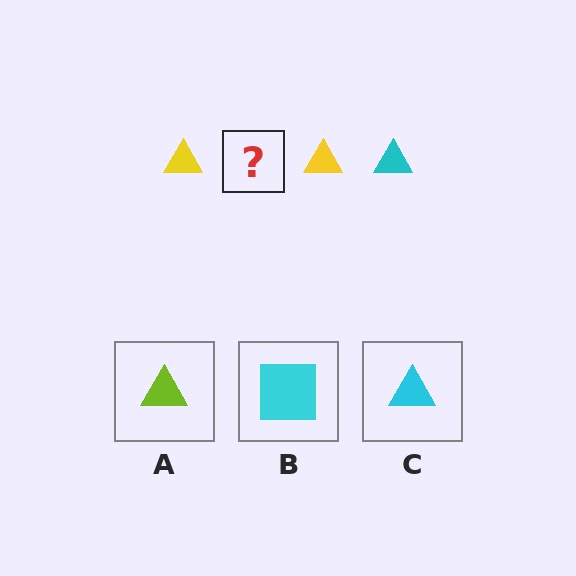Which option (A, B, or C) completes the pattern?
C.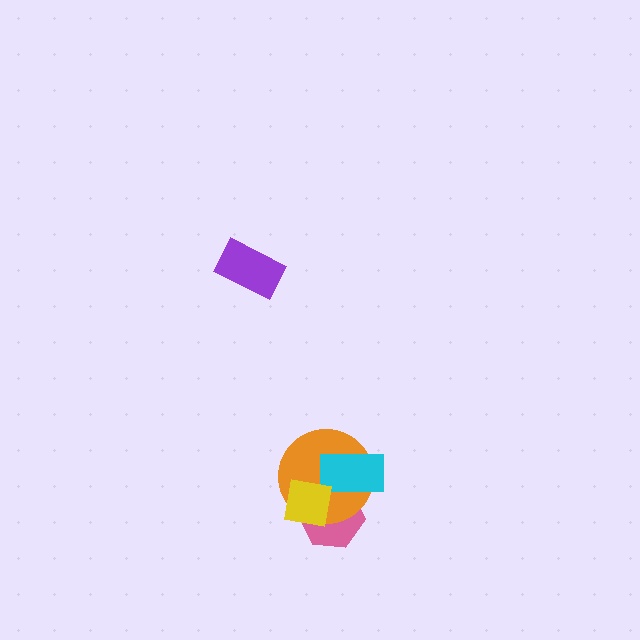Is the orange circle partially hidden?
Yes, it is partially covered by another shape.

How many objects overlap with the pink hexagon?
3 objects overlap with the pink hexagon.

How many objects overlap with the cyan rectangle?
3 objects overlap with the cyan rectangle.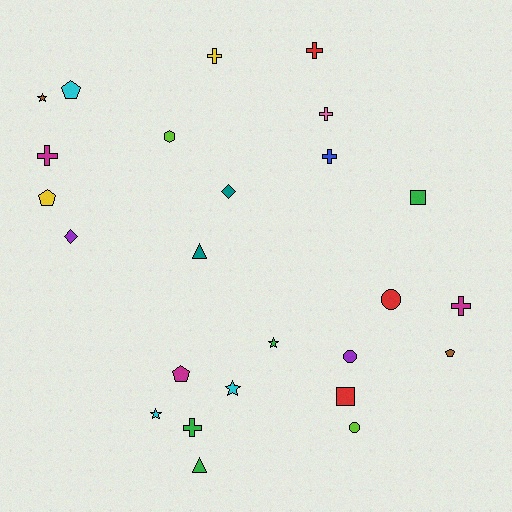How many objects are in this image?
There are 25 objects.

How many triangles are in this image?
There are 2 triangles.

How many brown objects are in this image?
There are 2 brown objects.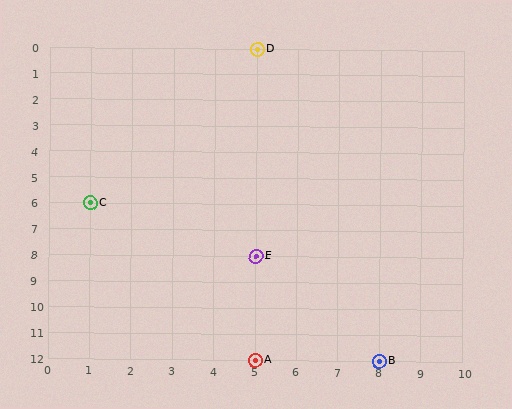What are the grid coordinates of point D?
Point D is at grid coordinates (5, 0).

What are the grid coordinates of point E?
Point E is at grid coordinates (5, 8).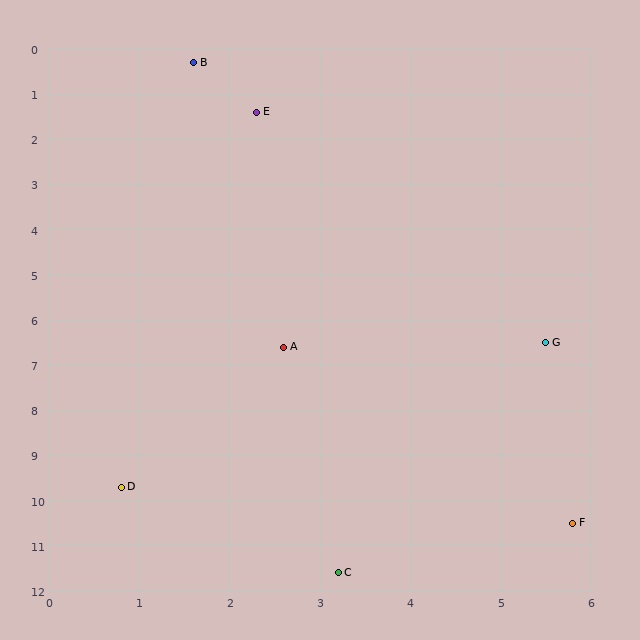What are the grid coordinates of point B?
Point B is at approximately (1.6, 0.3).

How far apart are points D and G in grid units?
Points D and G are about 5.7 grid units apart.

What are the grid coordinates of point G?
Point G is at approximately (5.5, 6.5).